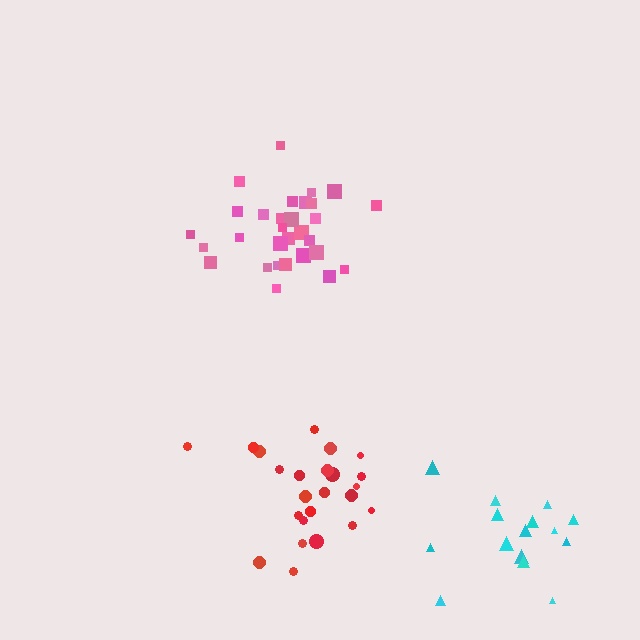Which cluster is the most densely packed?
Pink.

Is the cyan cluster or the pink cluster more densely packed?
Pink.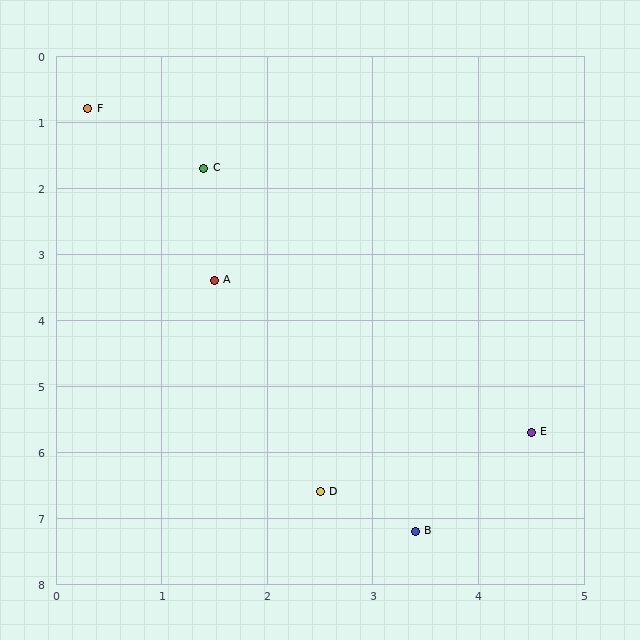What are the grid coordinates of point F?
Point F is at approximately (0.3, 0.8).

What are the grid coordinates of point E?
Point E is at approximately (4.5, 5.7).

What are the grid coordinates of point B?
Point B is at approximately (3.4, 7.2).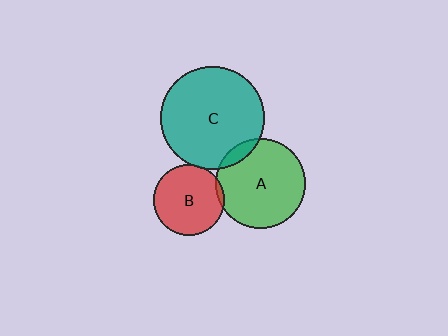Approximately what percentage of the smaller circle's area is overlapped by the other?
Approximately 10%.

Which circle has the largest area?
Circle C (teal).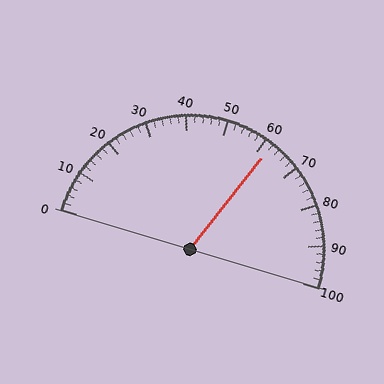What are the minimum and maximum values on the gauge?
The gauge ranges from 0 to 100.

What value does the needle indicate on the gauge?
The needle indicates approximately 62.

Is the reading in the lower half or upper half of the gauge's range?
The reading is in the upper half of the range (0 to 100).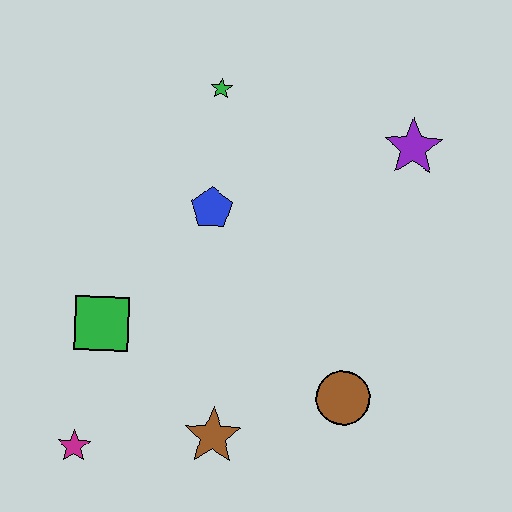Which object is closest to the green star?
The blue pentagon is closest to the green star.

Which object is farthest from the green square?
The purple star is farthest from the green square.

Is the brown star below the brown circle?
Yes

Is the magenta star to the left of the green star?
Yes